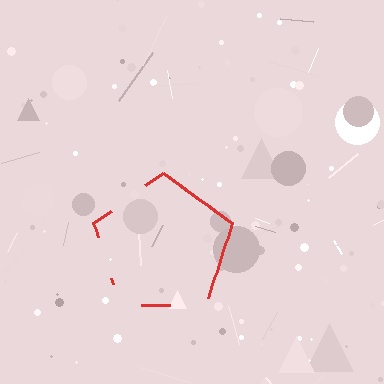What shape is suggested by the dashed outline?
The dashed outline suggests a pentagon.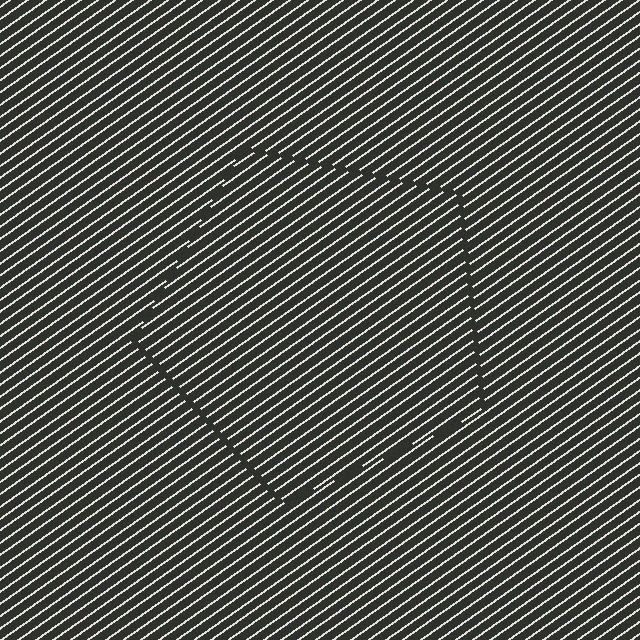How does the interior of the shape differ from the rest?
The interior of the shape contains the same grating, shifted by half a period — the contour is defined by the phase discontinuity where line-ends from the inner and outer gratings abut.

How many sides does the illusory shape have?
5 sides — the line-ends trace a pentagon.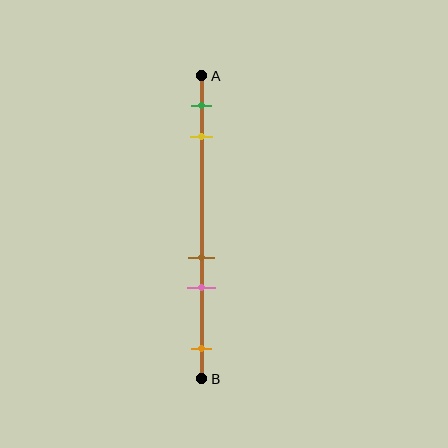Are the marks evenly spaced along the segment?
No, the marks are not evenly spaced.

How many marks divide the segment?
There are 5 marks dividing the segment.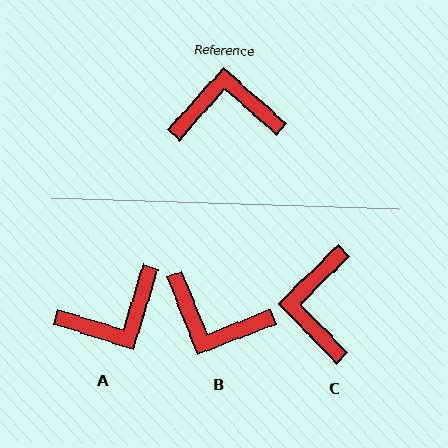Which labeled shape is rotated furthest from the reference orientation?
A, about 156 degrees away.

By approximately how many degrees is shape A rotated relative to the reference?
Approximately 156 degrees clockwise.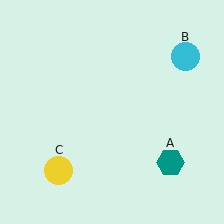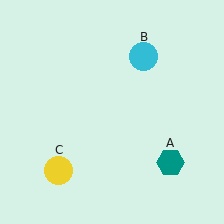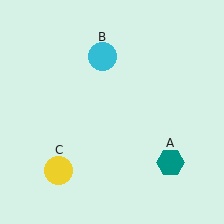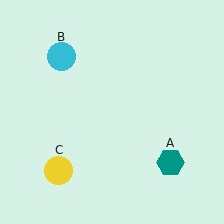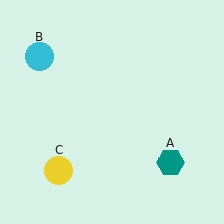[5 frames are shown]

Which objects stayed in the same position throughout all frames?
Teal hexagon (object A) and yellow circle (object C) remained stationary.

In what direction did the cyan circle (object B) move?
The cyan circle (object B) moved left.